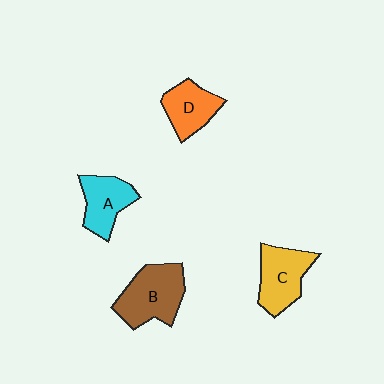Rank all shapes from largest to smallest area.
From largest to smallest: B (brown), C (yellow), A (cyan), D (orange).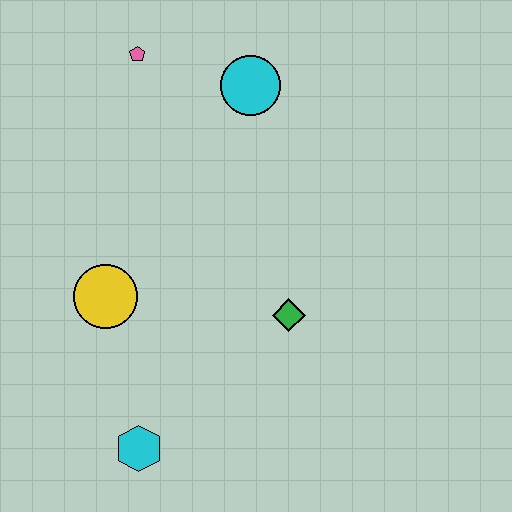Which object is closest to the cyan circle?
The pink pentagon is closest to the cyan circle.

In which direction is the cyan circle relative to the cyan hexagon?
The cyan circle is above the cyan hexagon.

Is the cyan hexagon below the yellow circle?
Yes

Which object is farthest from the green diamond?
The pink pentagon is farthest from the green diamond.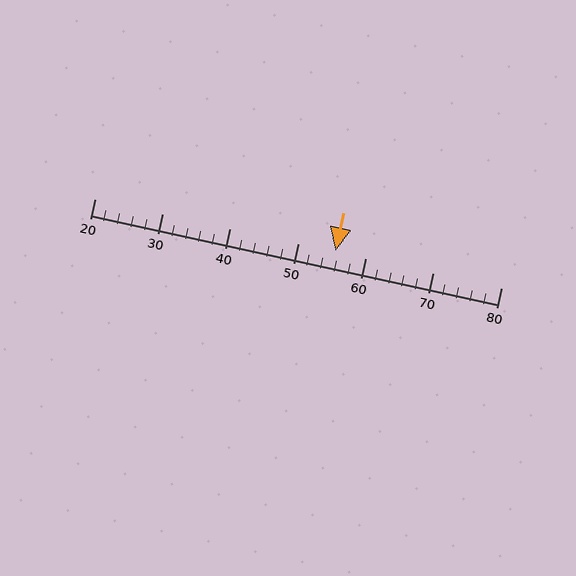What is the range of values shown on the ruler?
The ruler shows values from 20 to 80.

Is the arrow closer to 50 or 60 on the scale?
The arrow is closer to 60.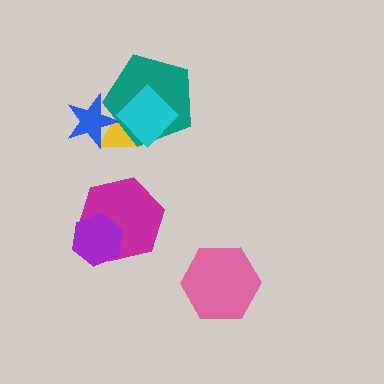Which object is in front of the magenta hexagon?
The purple hexagon is in front of the magenta hexagon.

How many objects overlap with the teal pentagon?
3 objects overlap with the teal pentagon.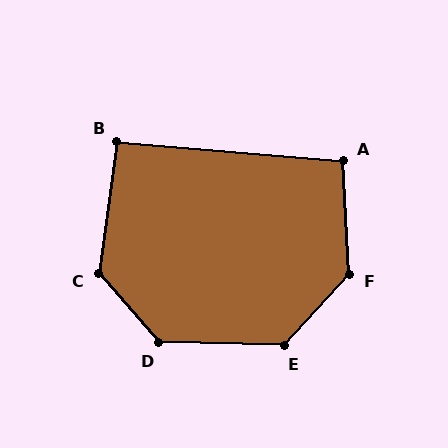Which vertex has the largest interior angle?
F, at approximately 134 degrees.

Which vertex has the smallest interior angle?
B, at approximately 93 degrees.